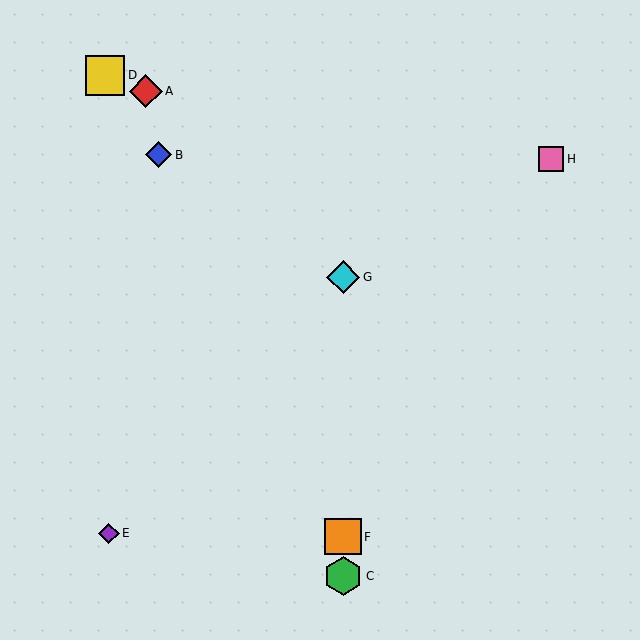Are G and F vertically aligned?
Yes, both are at x≈343.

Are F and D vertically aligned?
No, F is at x≈343 and D is at x≈105.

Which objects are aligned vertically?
Objects C, F, G are aligned vertically.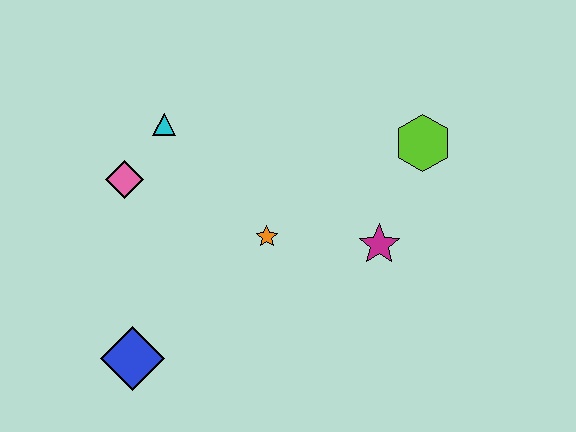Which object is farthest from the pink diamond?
The lime hexagon is farthest from the pink diamond.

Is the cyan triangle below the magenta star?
No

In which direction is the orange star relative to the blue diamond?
The orange star is to the right of the blue diamond.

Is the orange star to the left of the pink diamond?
No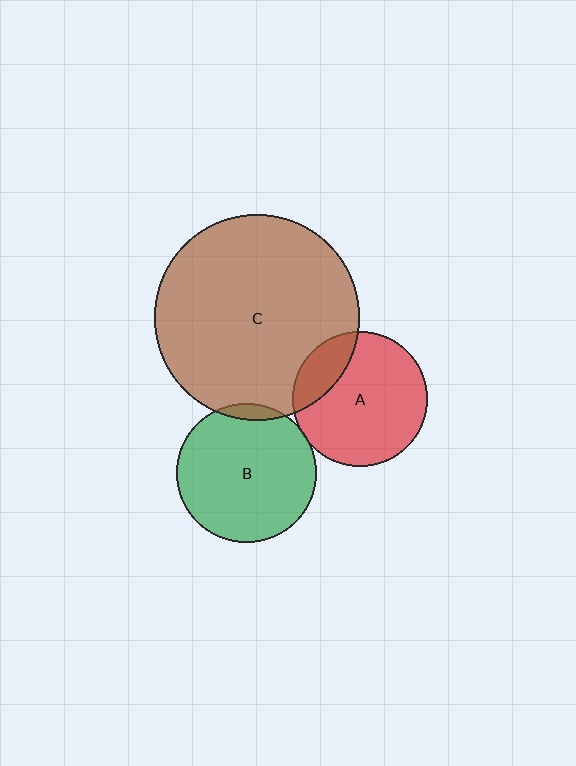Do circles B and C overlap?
Yes.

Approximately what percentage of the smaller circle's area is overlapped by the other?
Approximately 5%.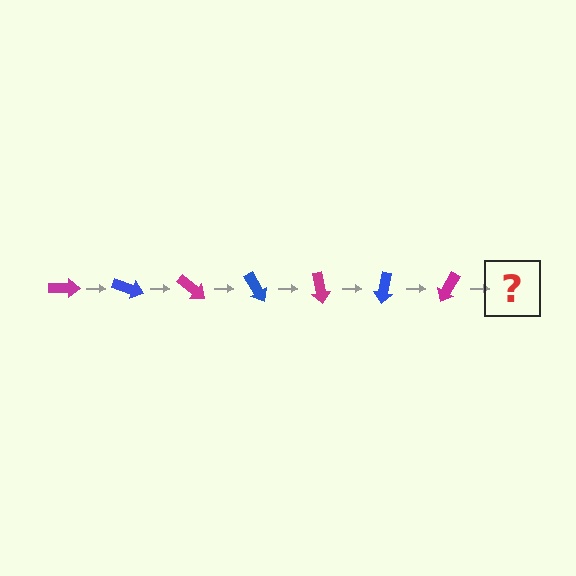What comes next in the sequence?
The next element should be a blue arrow, rotated 140 degrees from the start.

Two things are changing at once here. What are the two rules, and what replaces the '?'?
The two rules are that it rotates 20 degrees each step and the color cycles through magenta and blue. The '?' should be a blue arrow, rotated 140 degrees from the start.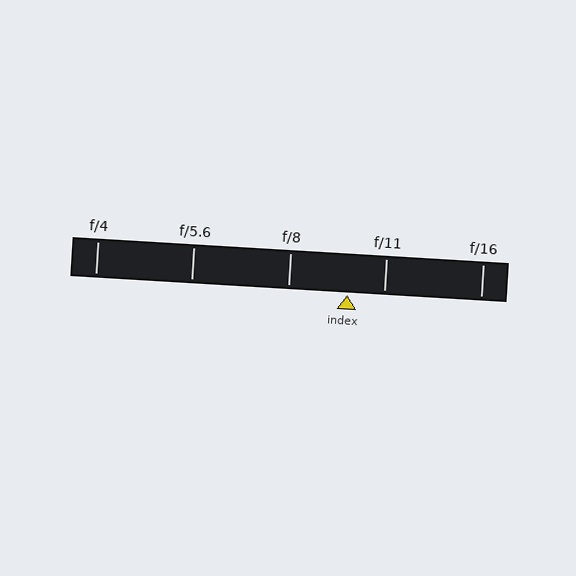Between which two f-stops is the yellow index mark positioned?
The index mark is between f/8 and f/11.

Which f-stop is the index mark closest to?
The index mark is closest to f/11.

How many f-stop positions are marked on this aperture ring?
There are 5 f-stop positions marked.